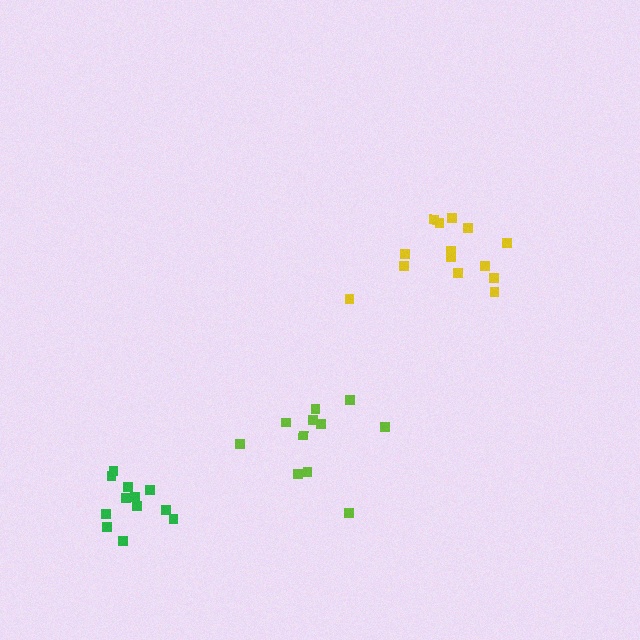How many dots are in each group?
Group 1: 11 dots, Group 2: 14 dots, Group 3: 12 dots (37 total).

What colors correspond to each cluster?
The clusters are colored: lime, yellow, green.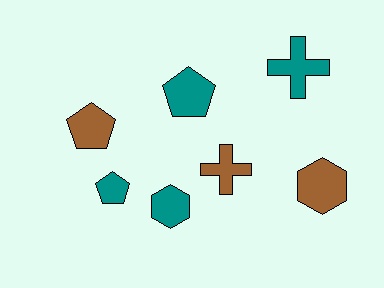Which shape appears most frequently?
Pentagon, with 3 objects.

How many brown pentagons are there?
There is 1 brown pentagon.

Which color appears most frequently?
Teal, with 4 objects.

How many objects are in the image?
There are 7 objects.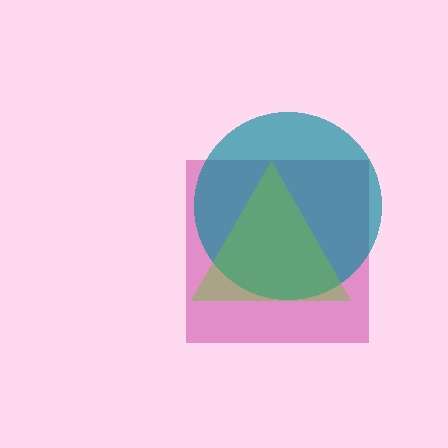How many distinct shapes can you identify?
There are 3 distinct shapes: a magenta square, a teal circle, a lime triangle.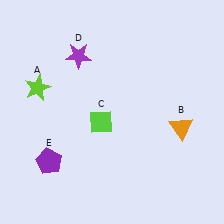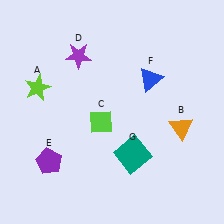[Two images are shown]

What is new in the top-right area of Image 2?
A blue triangle (F) was added in the top-right area of Image 2.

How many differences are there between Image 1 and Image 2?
There are 2 differences between the two images.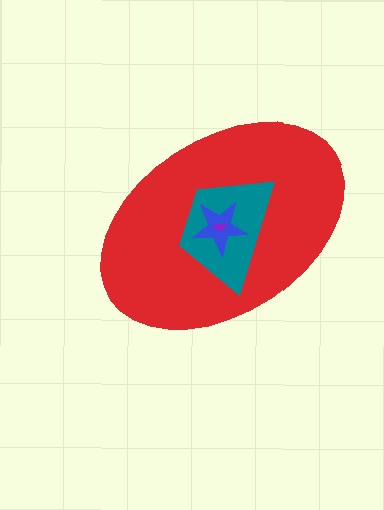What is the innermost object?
The purple semicircle.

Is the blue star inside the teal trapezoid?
Yes.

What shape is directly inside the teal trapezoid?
The blue star.